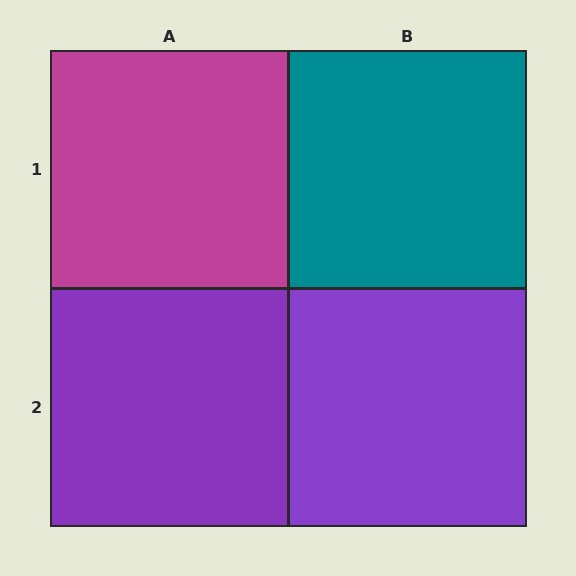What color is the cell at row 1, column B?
Teal.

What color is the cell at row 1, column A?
Magenta.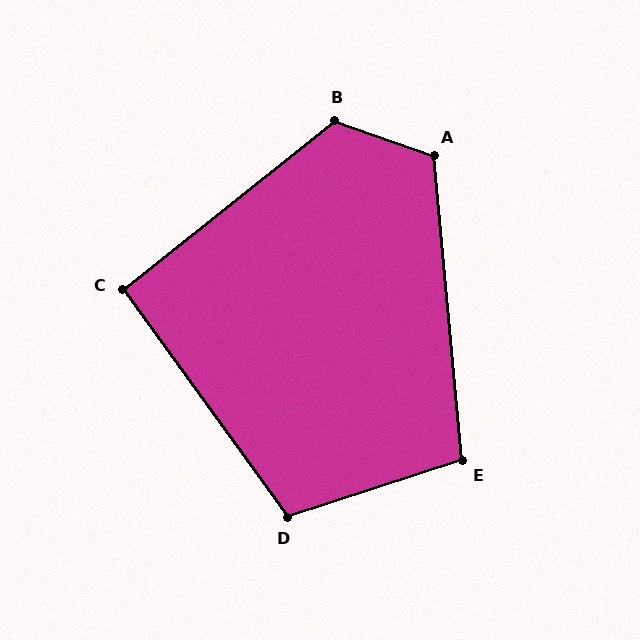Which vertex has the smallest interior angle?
C, at approximately 93 degrees.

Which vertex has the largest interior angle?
B, at approximately 122 degrees.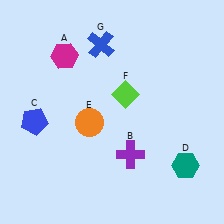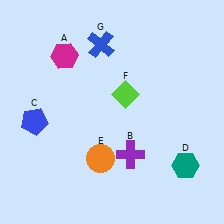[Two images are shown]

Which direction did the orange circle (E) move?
The orange circle (E) moved down.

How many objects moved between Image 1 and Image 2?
1 object moved between the two images.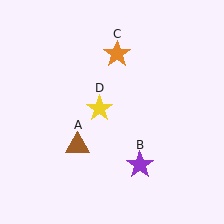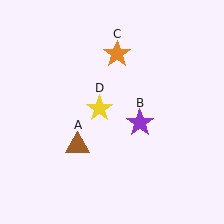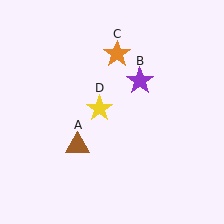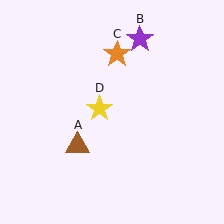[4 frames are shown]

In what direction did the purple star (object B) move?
The purple star (object B) moved up.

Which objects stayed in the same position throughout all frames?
Brown triangle (object A) and orange star (object C) and yellow star (object D) remained stationary.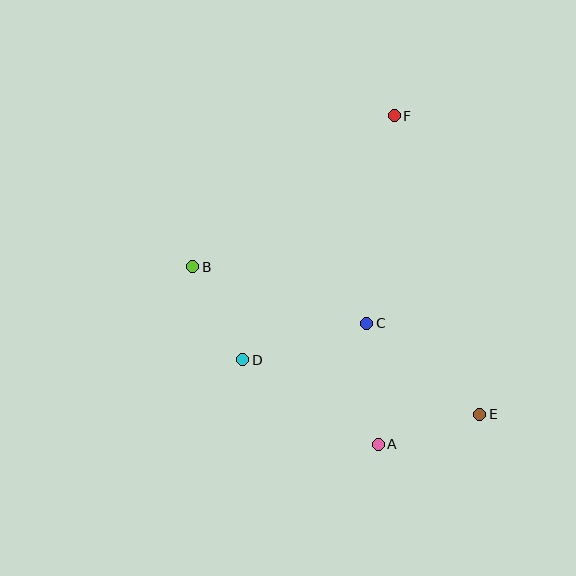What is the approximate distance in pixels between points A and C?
The distance between A and C is approximately 121 pixels.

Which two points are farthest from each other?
Points A and F are farthest from each other.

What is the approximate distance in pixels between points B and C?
The distance between B and C is approximately 183 pixels.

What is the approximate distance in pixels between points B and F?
The distance between B and F is approximately 252 pixels.